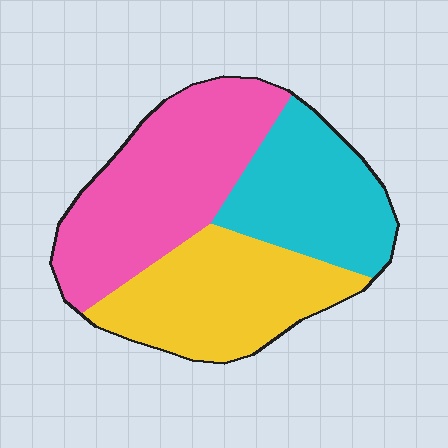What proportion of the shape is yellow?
Yellow takes up about one third (1/3) of the shape.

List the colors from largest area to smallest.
From largest to smallest: pink, yellow, cyan.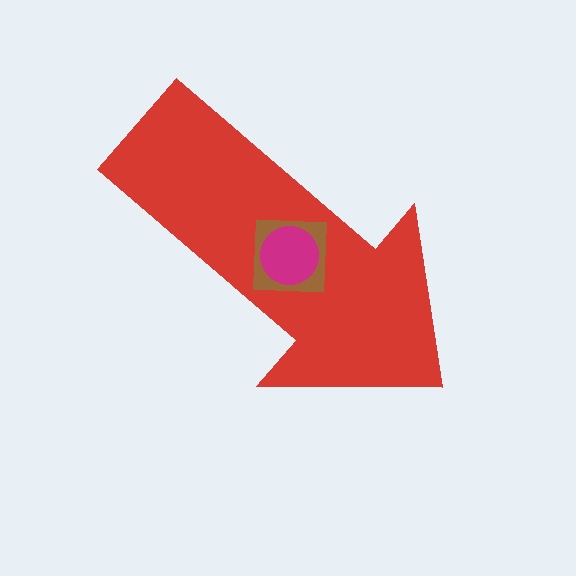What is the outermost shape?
The red arrow.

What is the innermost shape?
The magenta circle.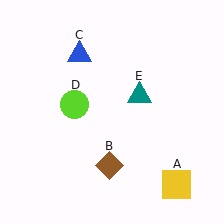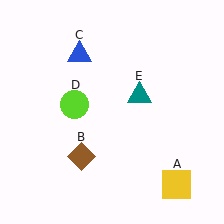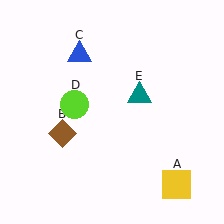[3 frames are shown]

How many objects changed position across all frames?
1 object changed position: brown diamond (object B).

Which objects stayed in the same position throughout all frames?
Yellow square (object A) and blue triangle (object C) and lime circle (object D) and teal triangle (object E) remained stationary.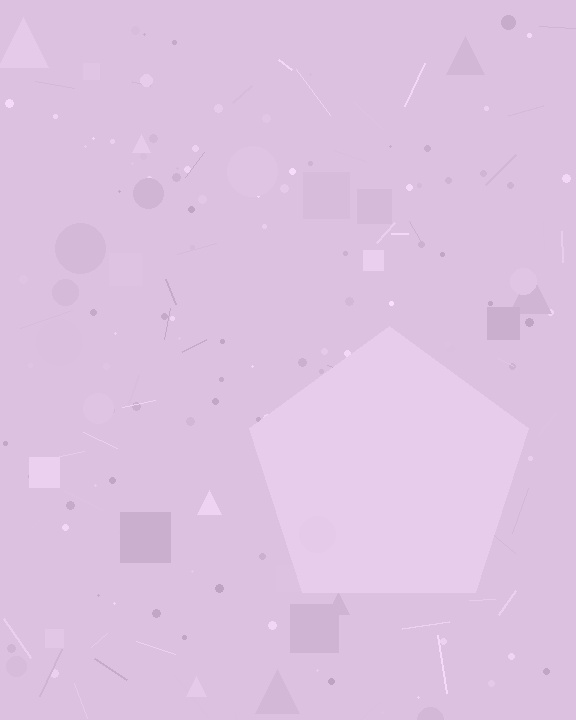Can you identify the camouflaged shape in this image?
The camouflaged shape is a pentagon.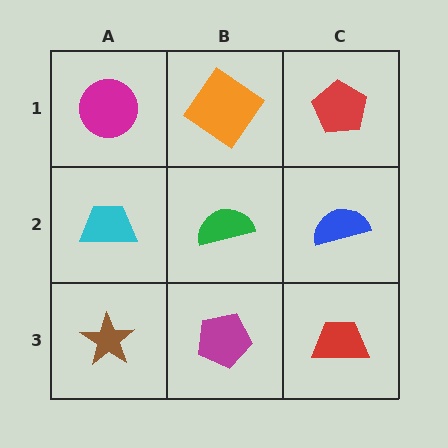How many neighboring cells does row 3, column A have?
2.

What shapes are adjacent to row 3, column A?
A cyan trapezoid (row 2, column A), a magenta pentagon (row 3, column B).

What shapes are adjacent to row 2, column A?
A magenta circle (row 1, column A), a brown star (row 3, column A), a green semicircle (row 2, column B).